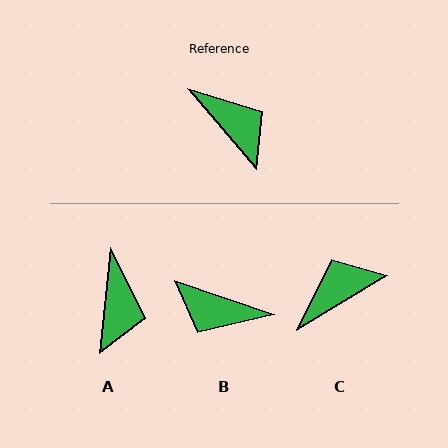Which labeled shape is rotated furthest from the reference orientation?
B, about 150 degrees away.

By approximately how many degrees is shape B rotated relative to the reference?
Approximately 150 degrees clockwise.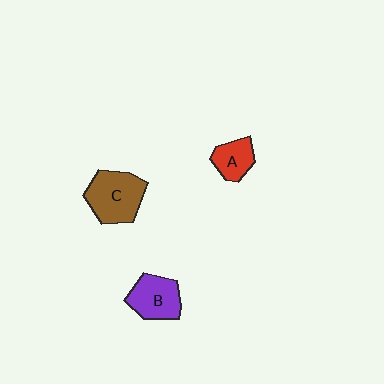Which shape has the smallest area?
Shape A (red).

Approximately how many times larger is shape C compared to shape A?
Approximately 1.9 times.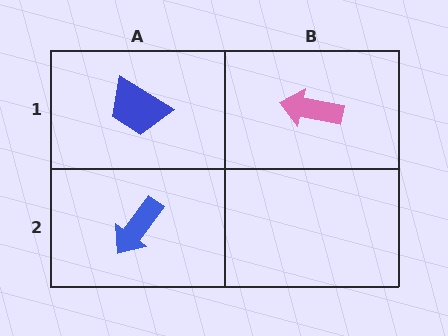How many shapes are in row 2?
1 shape.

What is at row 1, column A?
A blue trapezoid.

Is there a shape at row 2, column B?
No, that cell is empty.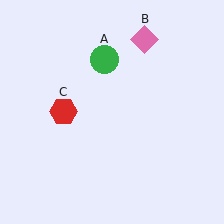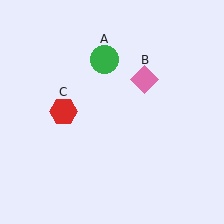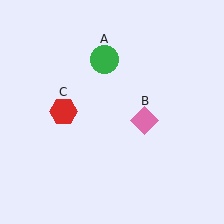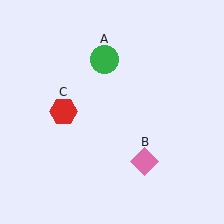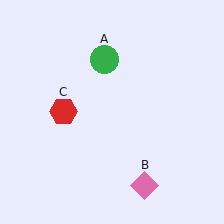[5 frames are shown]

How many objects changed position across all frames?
1 object changed position: pink diamond (object B).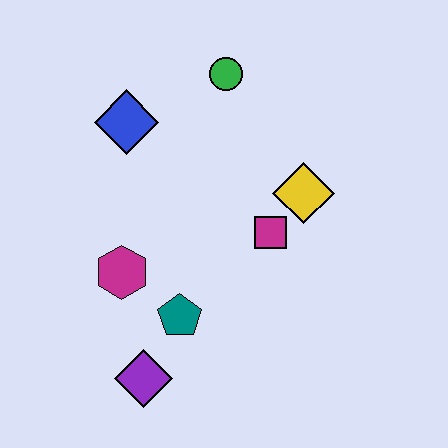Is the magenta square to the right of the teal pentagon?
Yes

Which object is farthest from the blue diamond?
The purple diamond is farthest from the blue diamond.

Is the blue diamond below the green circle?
Yes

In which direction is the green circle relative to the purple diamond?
The green circle is above the purple diamond.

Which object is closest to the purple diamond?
The teal pentagon is closest to the purple diamond.